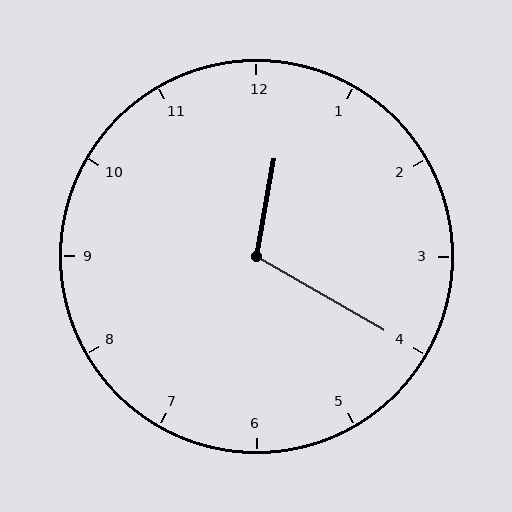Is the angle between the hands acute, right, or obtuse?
It is obtuse.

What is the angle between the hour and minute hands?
Approximately 110 degrees.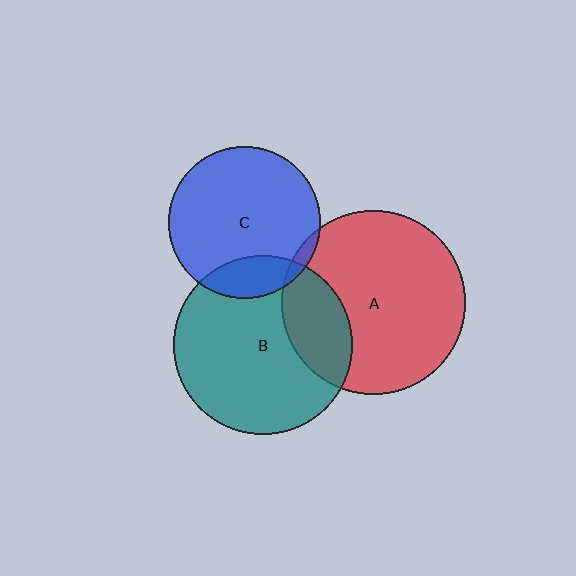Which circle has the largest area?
Circle A (red).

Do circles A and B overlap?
Yes.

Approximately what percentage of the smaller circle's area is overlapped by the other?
Approximately 25%.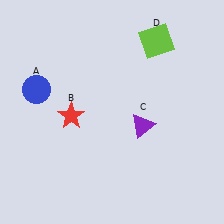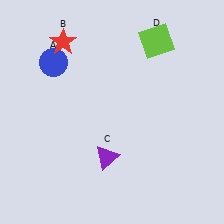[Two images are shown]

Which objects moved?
The objects that moved are: the blue circle (A), the red star (B), the purple triangle (C).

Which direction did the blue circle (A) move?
The blue circle (A) moved up.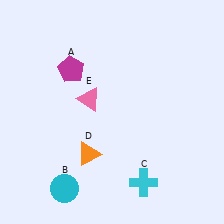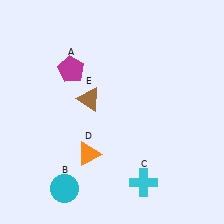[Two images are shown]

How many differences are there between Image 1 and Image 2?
There is 1 difference between the two images.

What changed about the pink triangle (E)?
In Image 1, E is pink. In Image 2, it changed to brown.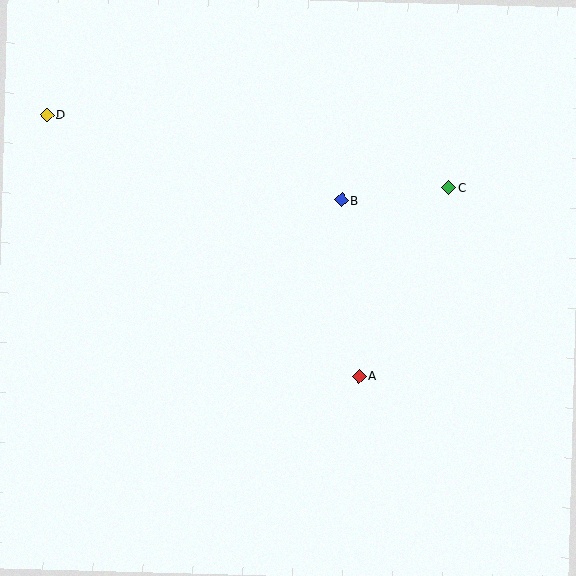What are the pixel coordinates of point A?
Point A is at (359, 376).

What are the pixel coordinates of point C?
Point C is at (449, 188).